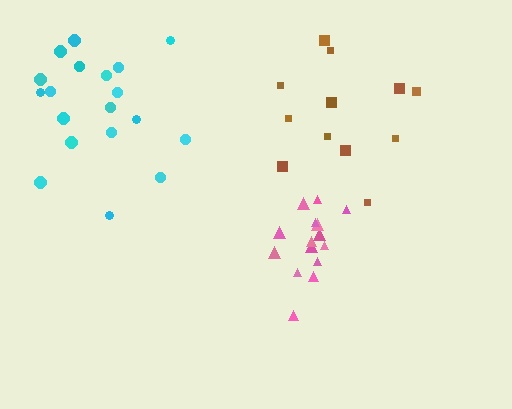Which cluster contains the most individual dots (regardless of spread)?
Cyan (19).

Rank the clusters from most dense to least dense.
pink, cyan, brown.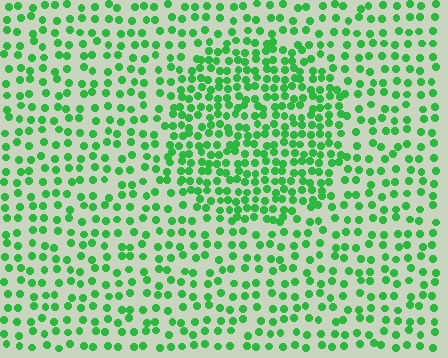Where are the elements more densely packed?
The elements are more densely packed inside the circle boundary.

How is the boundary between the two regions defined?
The boundary is defined by a change in element density (approximately 1.8x ratio). All elements are the same color, size, and shape.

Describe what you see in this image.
The image contains small green elements arranged at two different densities. A circle-shaped region is visible where the elements are more densely packed than the surrounding area.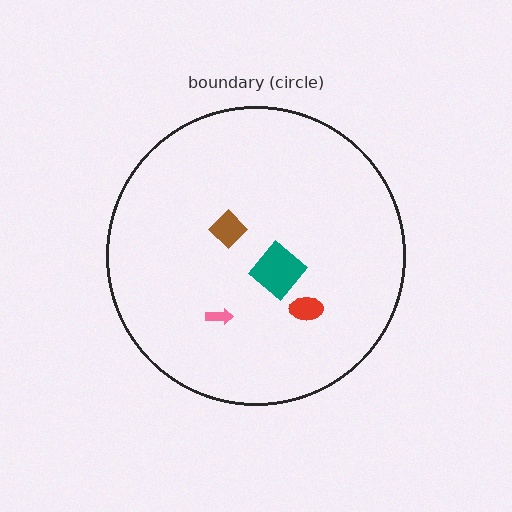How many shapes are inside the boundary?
4 inside, 0 outside.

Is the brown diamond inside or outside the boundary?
Inside.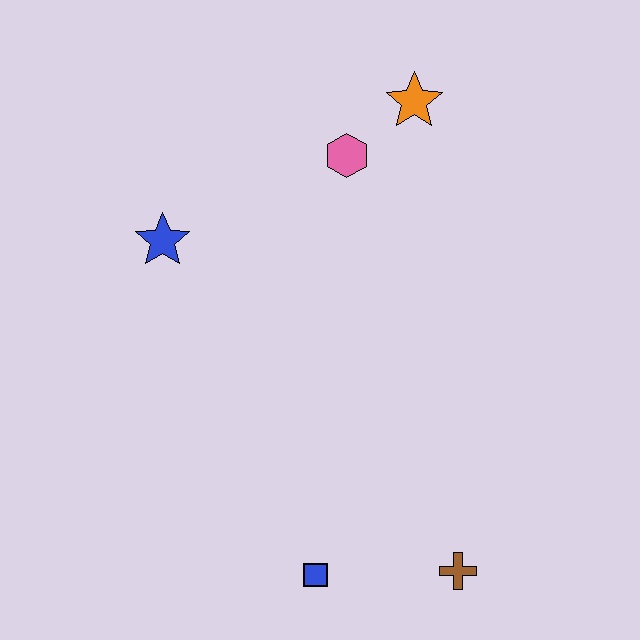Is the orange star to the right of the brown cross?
No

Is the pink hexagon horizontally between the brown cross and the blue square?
Yes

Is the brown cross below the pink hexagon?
Yes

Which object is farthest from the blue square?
The orange star is farthest from the blue square.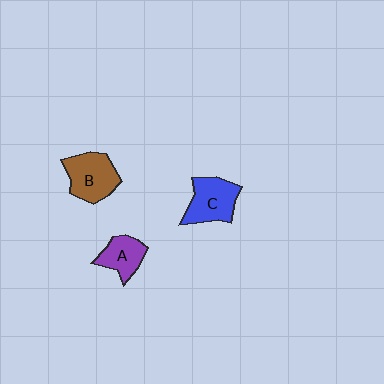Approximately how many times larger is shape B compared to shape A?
Approximately 1.4 times.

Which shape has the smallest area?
Shape A (purple).